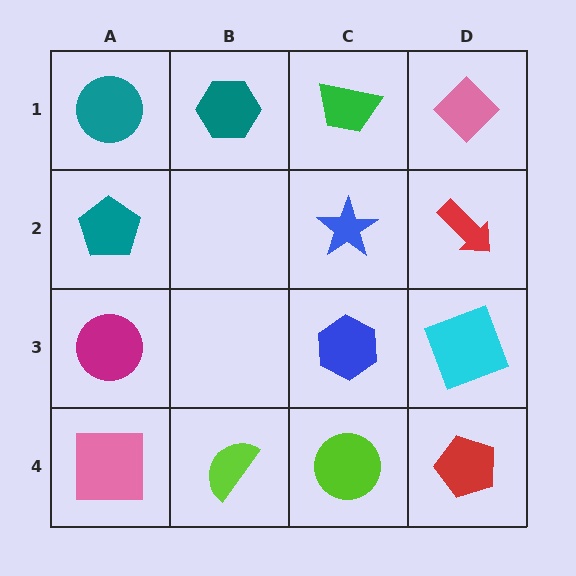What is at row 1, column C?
A green trapezoid.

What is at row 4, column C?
A lime circle.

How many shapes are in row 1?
4 shapes.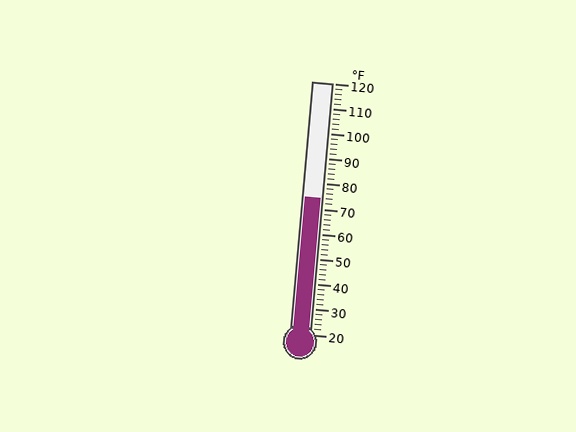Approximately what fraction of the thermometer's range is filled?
The thermometer is filled to approximately 55% of its range.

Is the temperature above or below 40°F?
The temperature is above 40°F.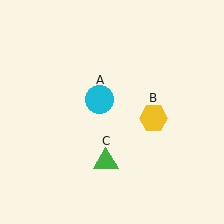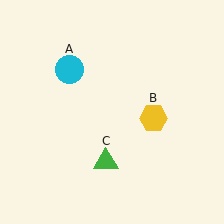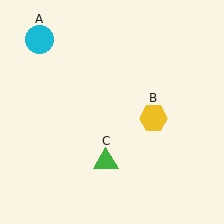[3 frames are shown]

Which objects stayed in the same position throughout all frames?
Yellow hexagon (object B) and green triangle (object C) remained stationary.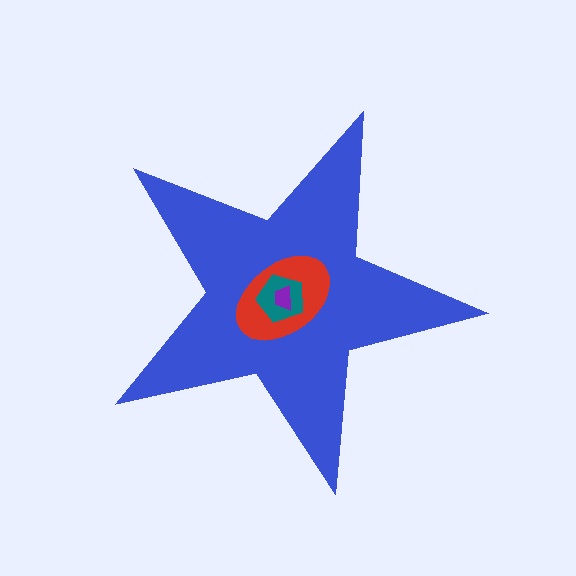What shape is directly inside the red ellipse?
The teal pentagon.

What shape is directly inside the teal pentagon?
The purple trapezoid.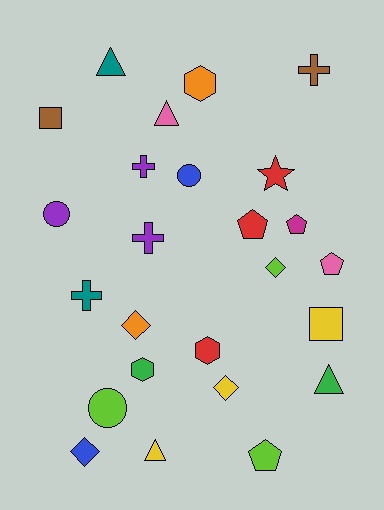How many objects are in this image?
There are 25 objects.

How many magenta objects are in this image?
There is 1 magenta object.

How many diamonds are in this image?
There are 4 diamonds.